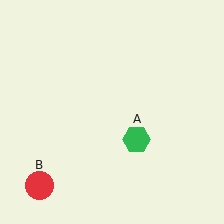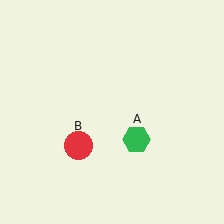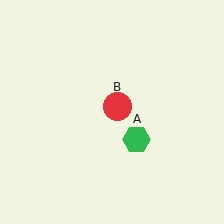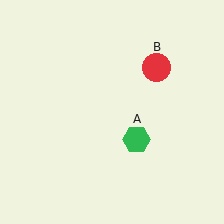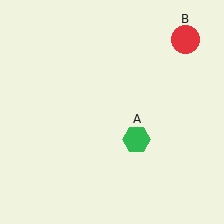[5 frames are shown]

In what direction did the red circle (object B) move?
The red circle (object B) moved up and to the right.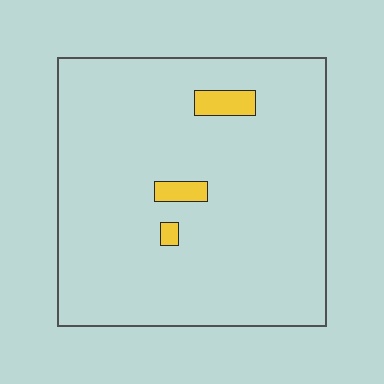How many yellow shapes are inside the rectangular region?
3.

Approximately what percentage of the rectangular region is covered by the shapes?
Approximately 5%.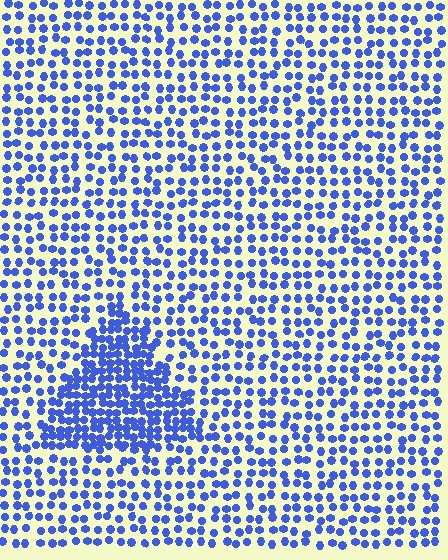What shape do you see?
I see a triangle.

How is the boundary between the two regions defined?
The boundary is defined by a change in element density (approximately 2.0x ratio). All elements are the same color, size, and shape.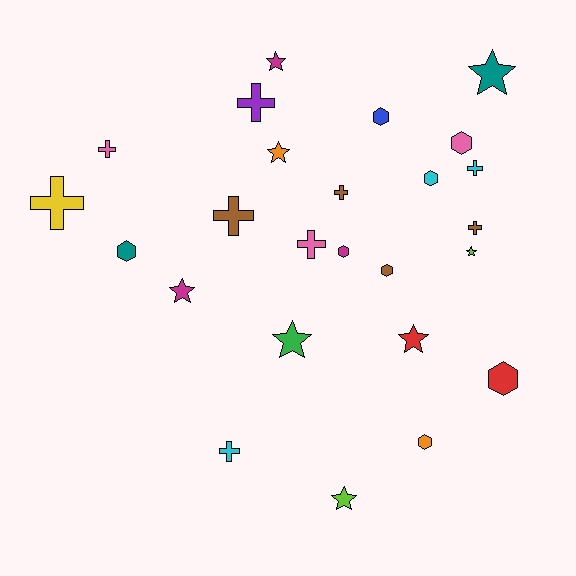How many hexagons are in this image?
There are 8 hexagons.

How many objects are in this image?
There are 25 objects.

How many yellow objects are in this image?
There is 1 yellow object.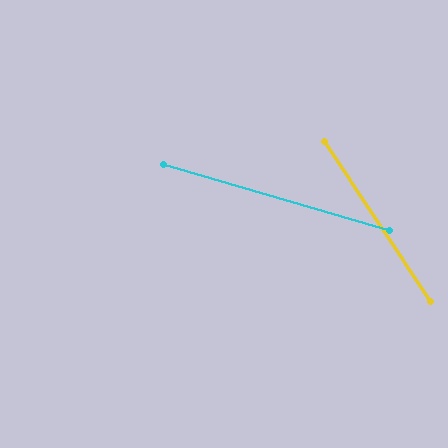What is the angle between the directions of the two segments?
Approximately 40 degrees.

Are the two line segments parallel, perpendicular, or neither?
Neither parallel nor perpendicular — they differ by about 40°.